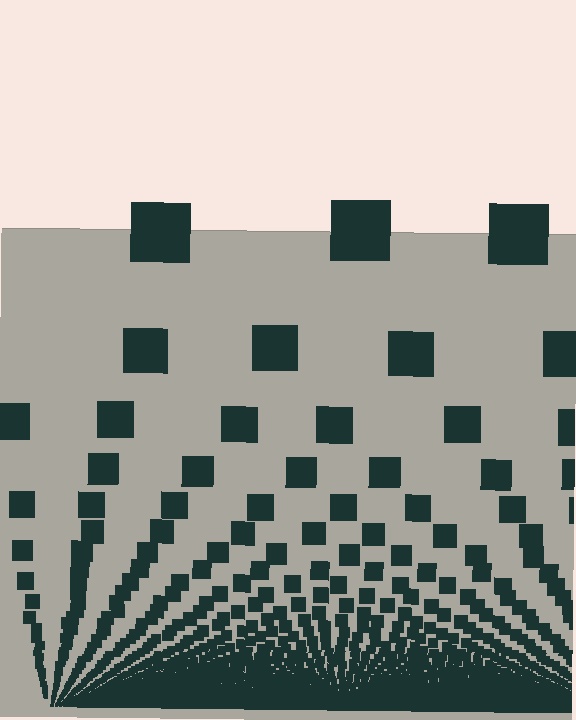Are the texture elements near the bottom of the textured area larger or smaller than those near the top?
Smaller. The gradient is inverted — elements near the bottom are smaller and denser.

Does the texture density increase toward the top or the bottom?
Density increases toward the bottom.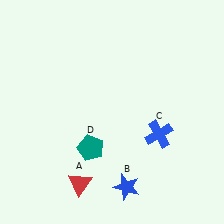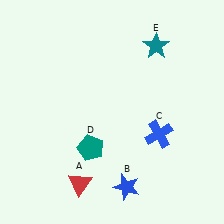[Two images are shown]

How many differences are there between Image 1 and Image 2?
There is 1 difference between the two images.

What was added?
A teal star (E) was added in Image 2.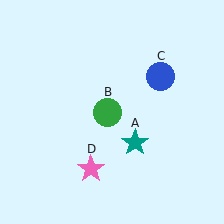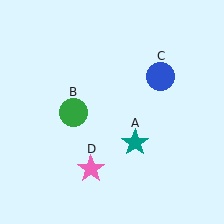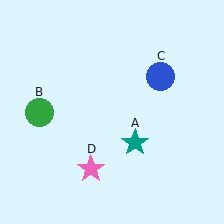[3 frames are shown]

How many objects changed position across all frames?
1 object changed position: green circle (object B).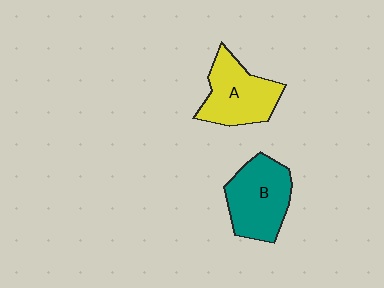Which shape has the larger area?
Shape B (teal).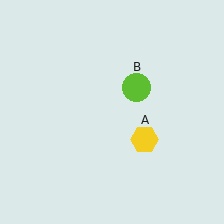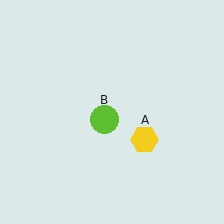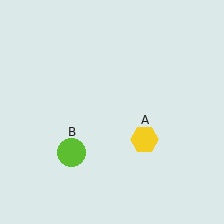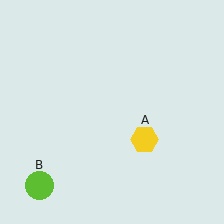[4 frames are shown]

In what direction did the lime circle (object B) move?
The lime circle (object B) moved down and to the left.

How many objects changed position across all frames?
1 object changed position: lime circle (object B).